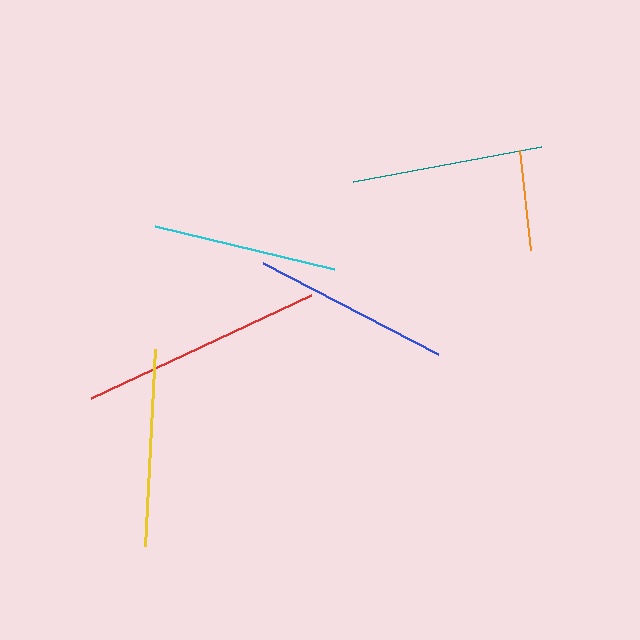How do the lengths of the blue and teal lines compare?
The blue and teal lines are approximately the same length.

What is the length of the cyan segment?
The cyan segment is approximately 184 pixels long.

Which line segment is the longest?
The red line is the longest at approximately 243 pixels.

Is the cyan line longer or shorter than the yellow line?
The yellow line is longer than the cyan line.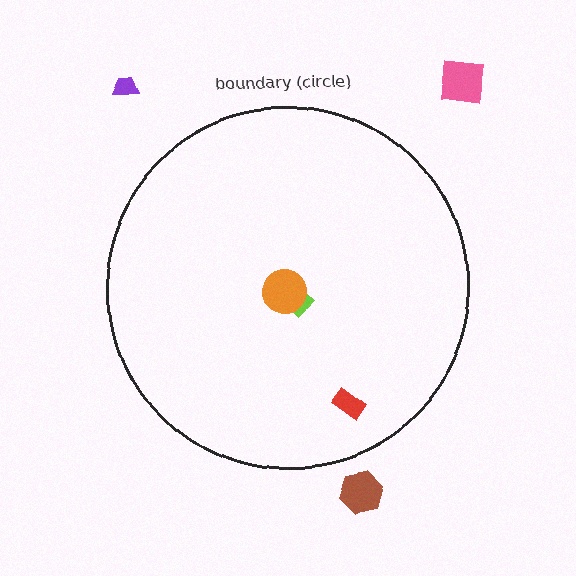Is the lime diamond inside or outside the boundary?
Inside.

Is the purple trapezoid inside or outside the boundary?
Outside.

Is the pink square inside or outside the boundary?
Outside.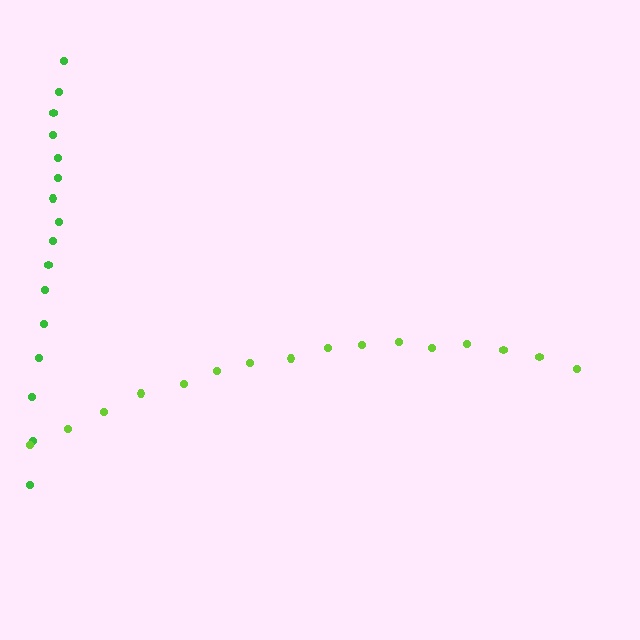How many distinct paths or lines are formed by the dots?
There are 2 distinct paths.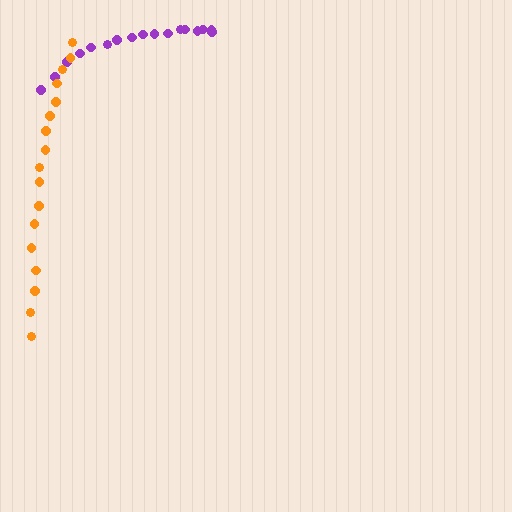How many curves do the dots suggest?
There are 2 distinct paths.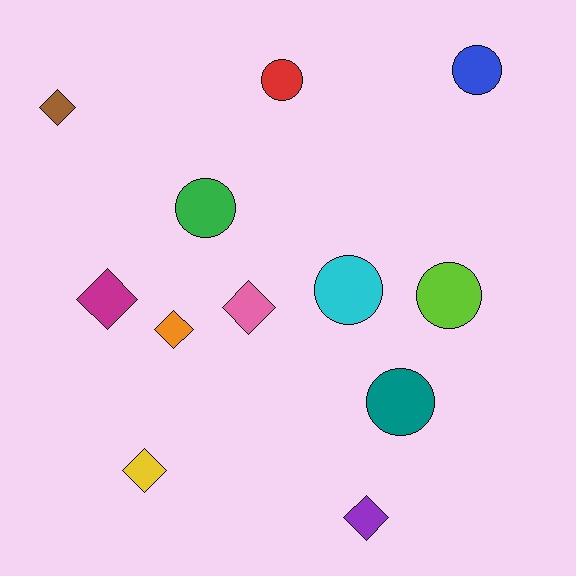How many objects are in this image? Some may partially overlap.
There are 12 objects.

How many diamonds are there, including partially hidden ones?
There are 6 diamonds.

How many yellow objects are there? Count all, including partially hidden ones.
There is 1 yellow object.